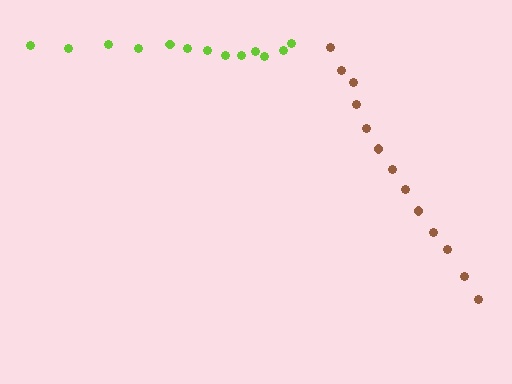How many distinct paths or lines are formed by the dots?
There are 2 distinct paths.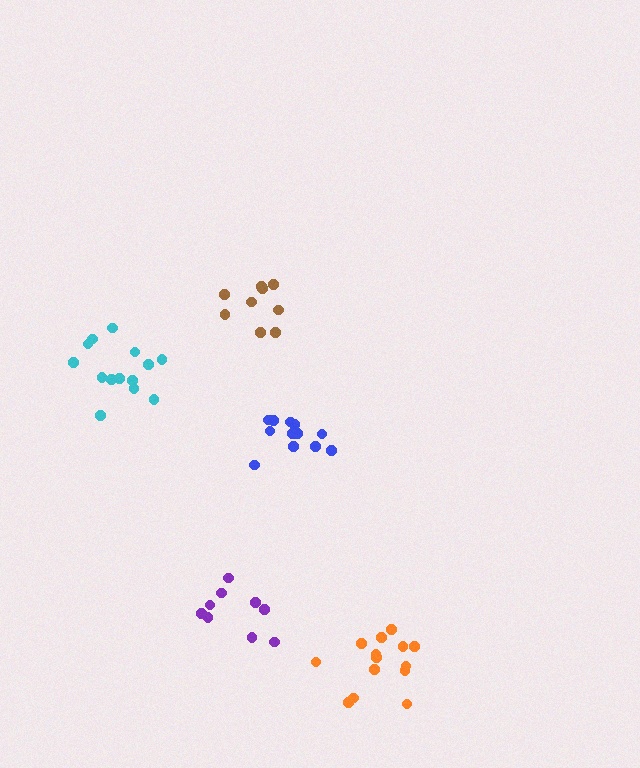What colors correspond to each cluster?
The clusters are colored: blue, brown, orange, purple, cyan.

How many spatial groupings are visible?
There are 5 spatial groupings.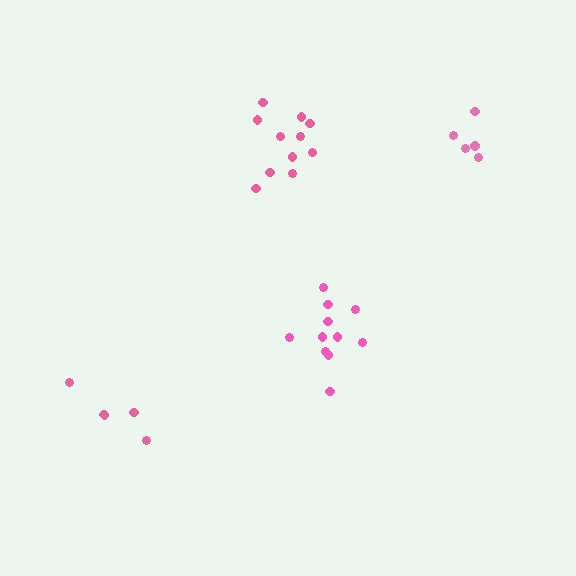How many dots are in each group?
Group 1: 5 dots, Group 2: 11 dots, Group 3: 11 dots, Group 4: 5 dots (32 total).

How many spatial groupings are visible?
There are 4 spatial groupings.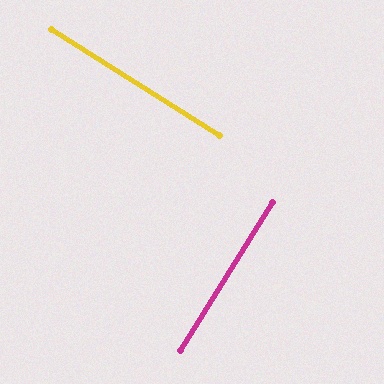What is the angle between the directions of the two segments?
Approximately 90 degrees.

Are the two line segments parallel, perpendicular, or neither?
Perpendicular — they meet at approximately 90°.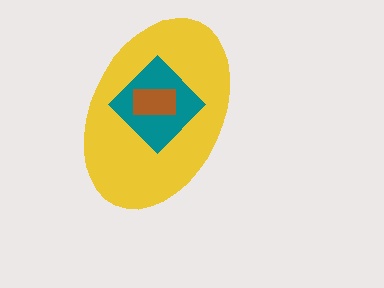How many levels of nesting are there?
3.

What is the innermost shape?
The brown rectangle.